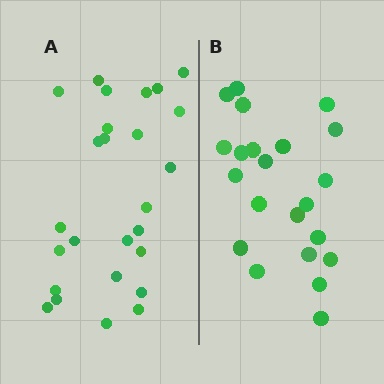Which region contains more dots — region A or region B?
Region A (the left region) has more dots.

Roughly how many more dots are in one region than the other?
Region A has about 4 more dots than region B.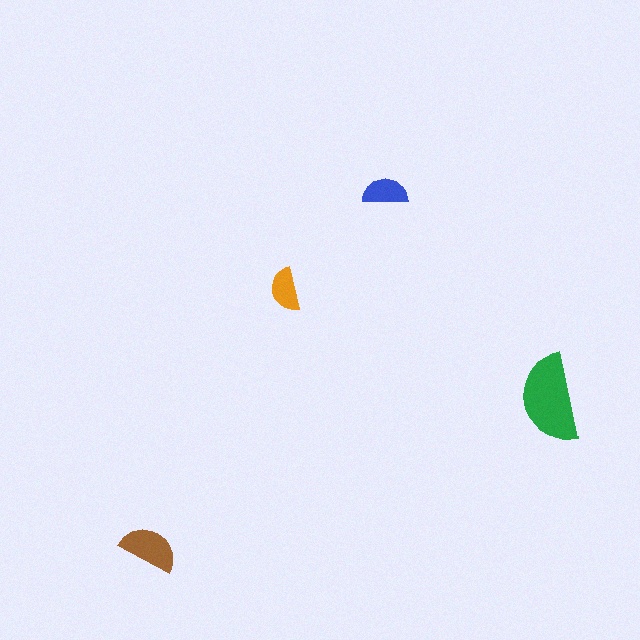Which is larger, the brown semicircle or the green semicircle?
The green one.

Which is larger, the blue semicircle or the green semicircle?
The green one.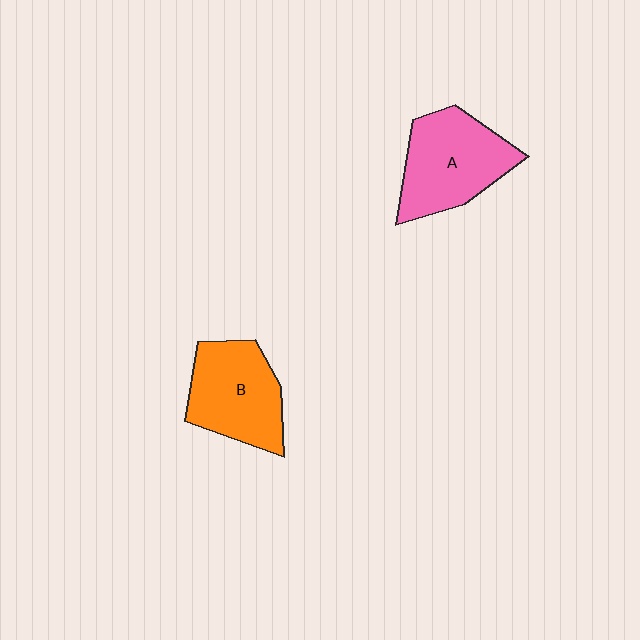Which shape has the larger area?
Shape A (pink).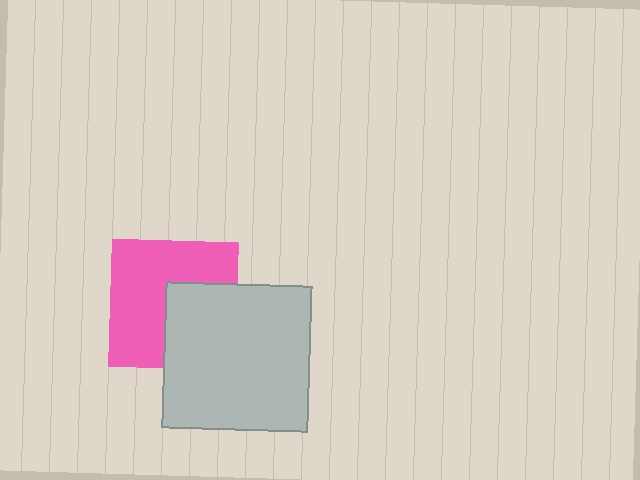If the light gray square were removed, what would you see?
You would see the complete pink square.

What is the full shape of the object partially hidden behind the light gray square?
The partially hidden object is a pink square.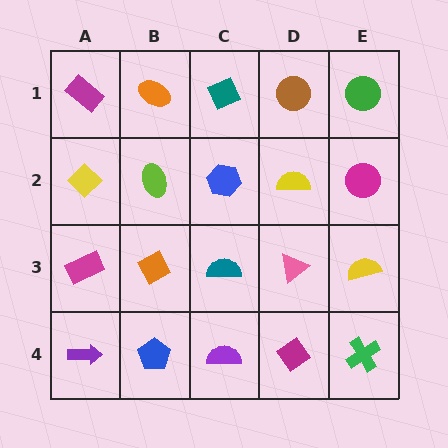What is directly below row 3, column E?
A green cross.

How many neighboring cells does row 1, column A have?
2.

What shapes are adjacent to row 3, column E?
A magenta circle (row 2, column E), a green cross (row 4, column E), a pink triangle (row 3, column D).